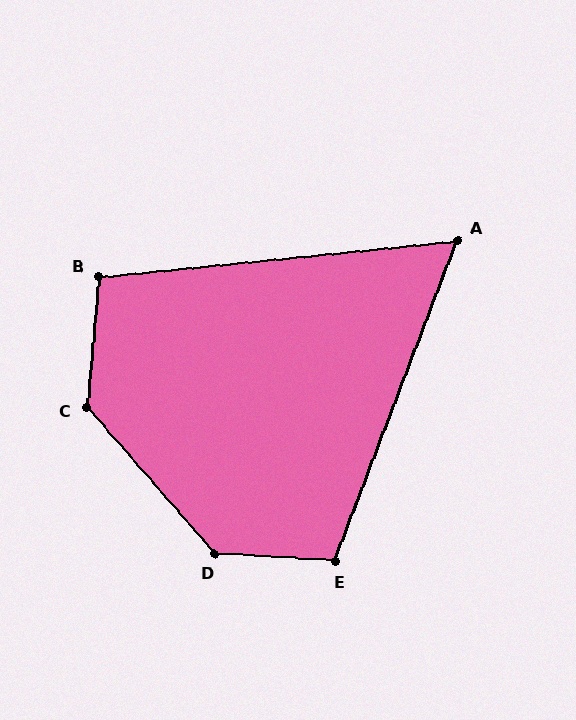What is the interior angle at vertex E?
Approximately 107 degrees (obtuse).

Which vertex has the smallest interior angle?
A, at approximately 64 degrees.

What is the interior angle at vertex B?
Approximately 101 degrees (obtuse).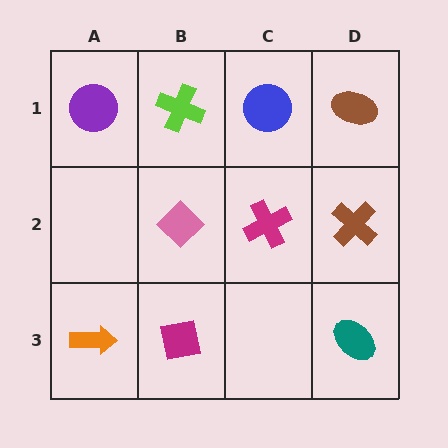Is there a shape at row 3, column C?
No, that cell is empty.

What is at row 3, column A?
An orange arrow.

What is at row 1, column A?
A purple circle.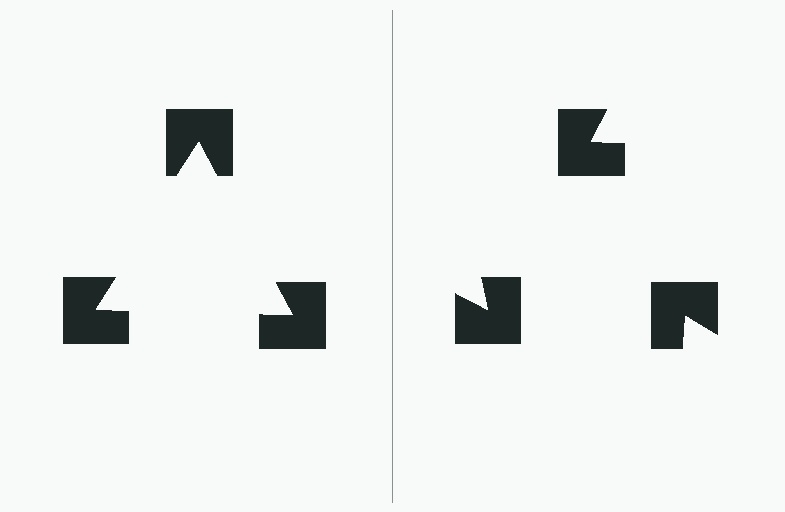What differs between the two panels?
The notched squares are positioned identically on both sides; only the wedge orientations differ. On the left they align to a triangle; on the right they are misaligned.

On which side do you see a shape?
An illusory triangle appears on the left side. On the right side the wedge cuts are rotated, so no coherent shape forms.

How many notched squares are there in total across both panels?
6 — 3 on each side.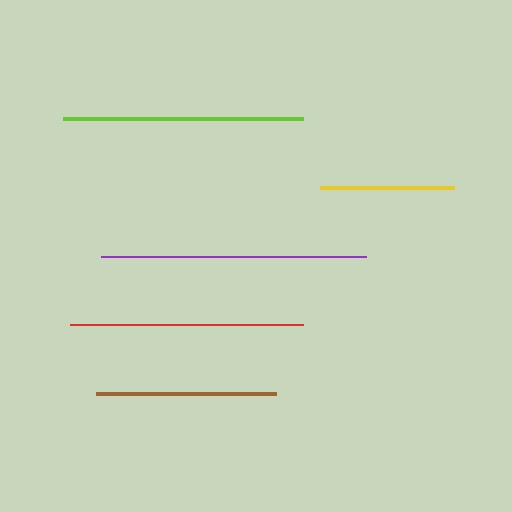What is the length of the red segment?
The red segment is approximately 233 pixels long.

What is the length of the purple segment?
The purple segment is approximately 265 pixels long.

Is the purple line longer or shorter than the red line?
The purple line is longer than the red line.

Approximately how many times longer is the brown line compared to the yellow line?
The brown line is approximately 1.3 times the length of the yellow line.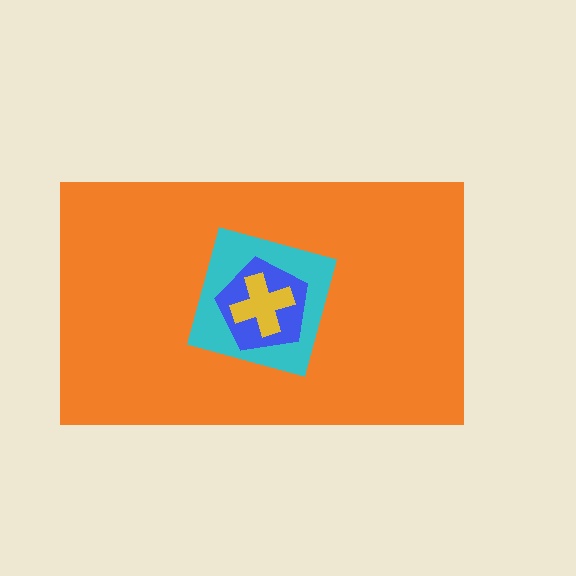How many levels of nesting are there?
4.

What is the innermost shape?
The yellow cross.